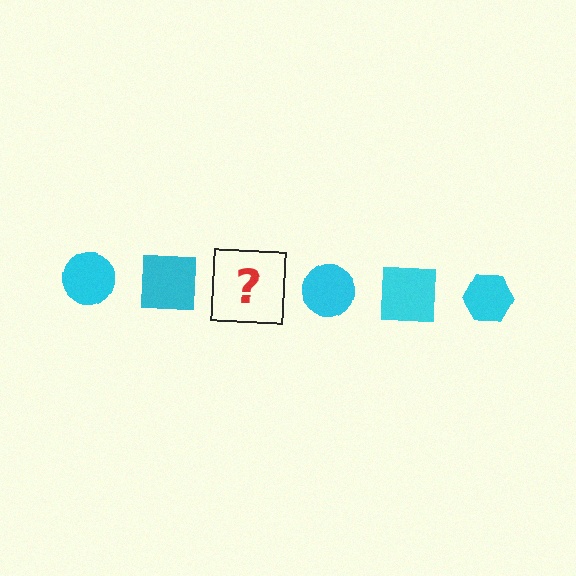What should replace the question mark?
The question mark should be replaced with a cyan hexagon.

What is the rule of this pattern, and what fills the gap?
The rule is that the pattern cycles through circle, square, hexagon shapes in cyan. The gap should be filled with a cyan hexagon.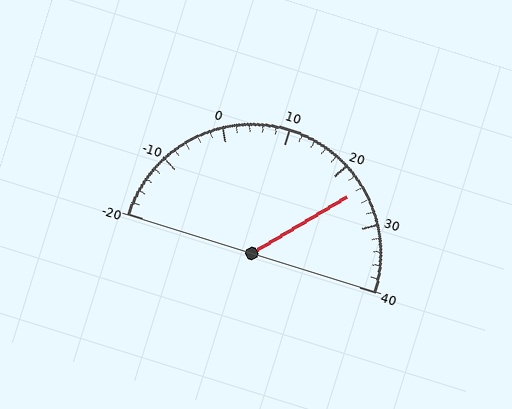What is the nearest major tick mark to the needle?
The nearest major tick mark is 20.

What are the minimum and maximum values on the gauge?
The gauge ranges from -20 to 40.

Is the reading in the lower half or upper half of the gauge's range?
The reading is in the upper half of the range (-20 to 40).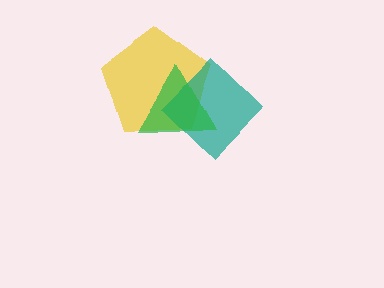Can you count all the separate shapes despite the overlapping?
Yes, there are 3 separate shapes.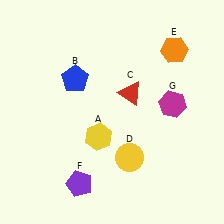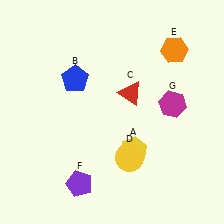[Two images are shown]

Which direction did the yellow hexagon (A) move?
The yellow hexagon (A) moved right.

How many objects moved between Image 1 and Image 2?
1 object moved between the two images.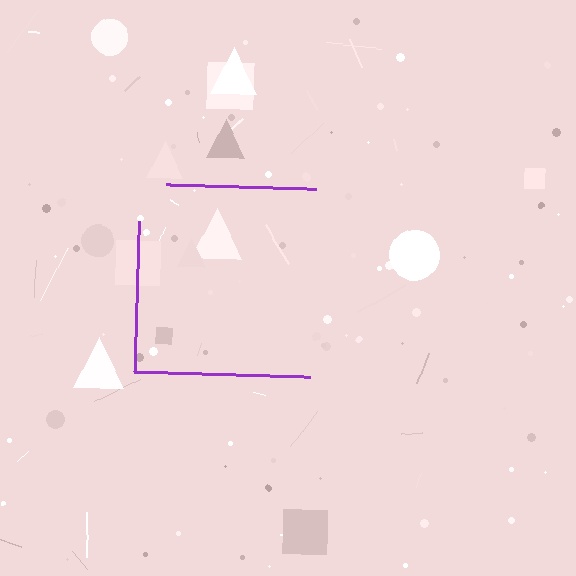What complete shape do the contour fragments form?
The contour fragments form a square.